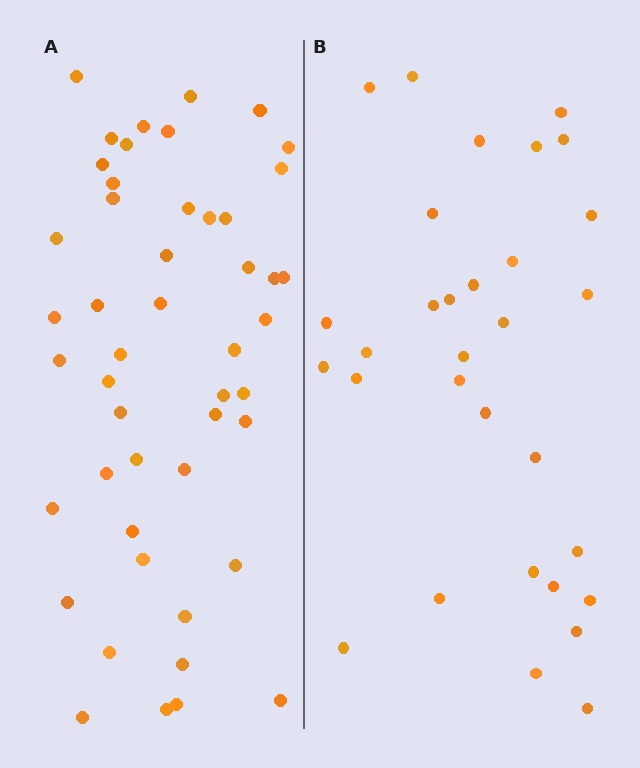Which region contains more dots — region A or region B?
Region A (the left region) has more dots.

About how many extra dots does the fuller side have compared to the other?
Region A has approximately 15 more dots than region B.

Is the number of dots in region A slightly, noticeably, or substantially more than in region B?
Region A has substantially more. The ratio is roughly 1.5 to 1.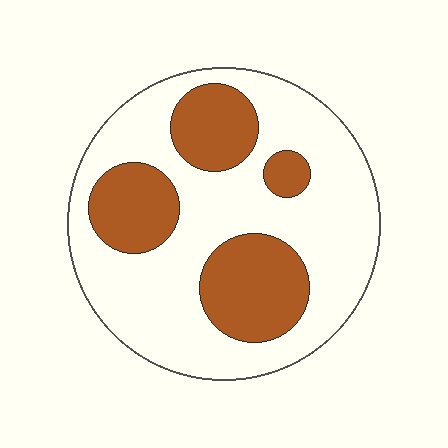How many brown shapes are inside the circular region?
4.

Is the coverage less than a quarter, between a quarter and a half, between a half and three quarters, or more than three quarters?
Between a quarter and a half.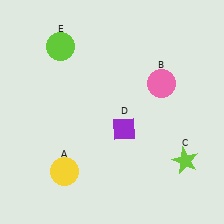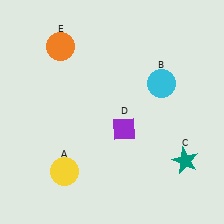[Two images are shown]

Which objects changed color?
B changed from pink to cyan. C changed from lime to teal. E changed from lime to orange.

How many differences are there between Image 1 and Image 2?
There are 3 differences between the two images.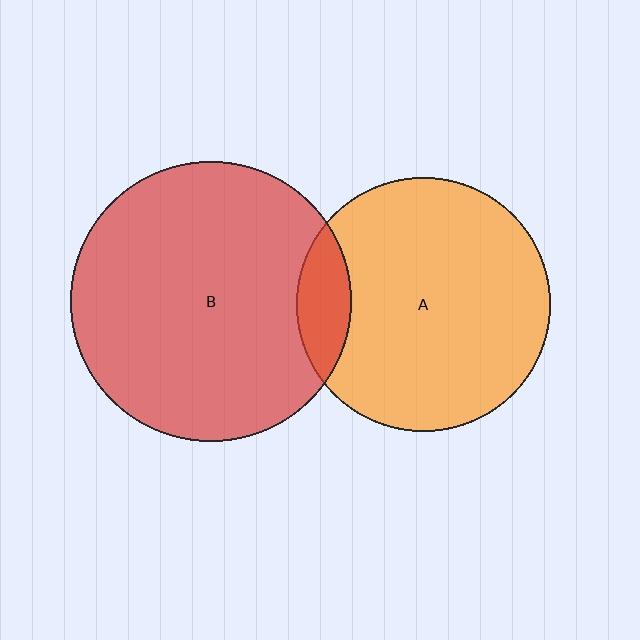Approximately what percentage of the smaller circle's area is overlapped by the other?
Approximately 10%.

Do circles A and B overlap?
Yes.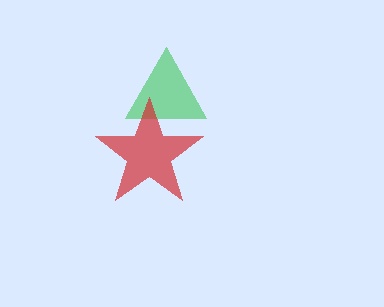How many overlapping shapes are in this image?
There are 2 overlapping shapes in the image.